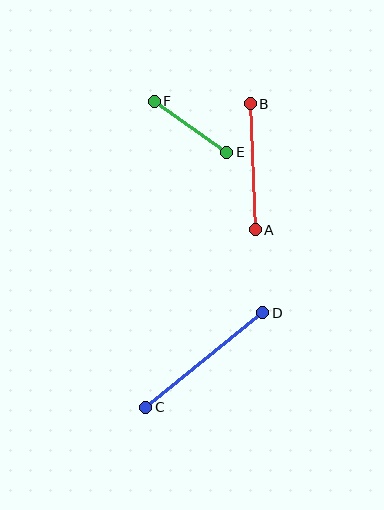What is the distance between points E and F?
The distance is approximately 89 pixels.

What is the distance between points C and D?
The distance is approximately 150 pixels.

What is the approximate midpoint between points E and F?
The midpoint is at approximately (190, 127) pixels.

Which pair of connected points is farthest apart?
Points C and D are farthest apart.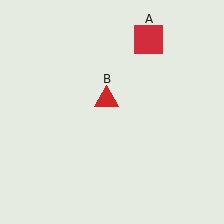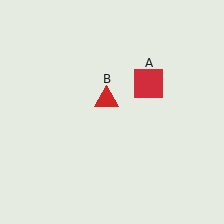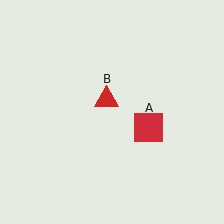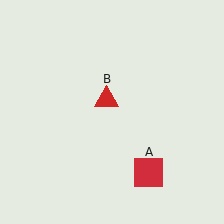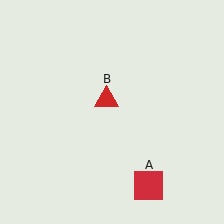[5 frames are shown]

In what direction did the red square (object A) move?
The red square (object A) moved down.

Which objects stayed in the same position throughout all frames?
Red triangle (object B) remained stationary.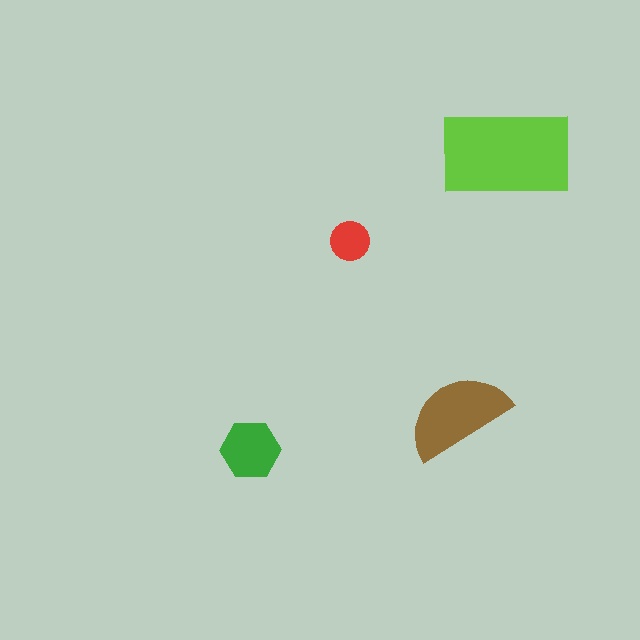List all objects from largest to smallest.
The lime rectangle, the brown semicircle, the green hexagon, the red circle.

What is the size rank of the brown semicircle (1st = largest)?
2nd.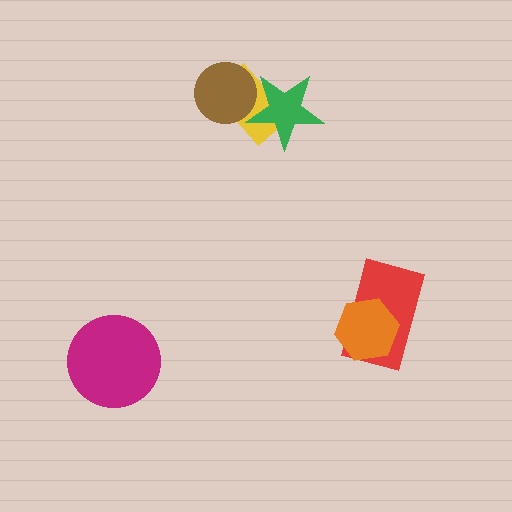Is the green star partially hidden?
No, no other shape covers it.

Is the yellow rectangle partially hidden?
Yes, it is partially covered by another shape.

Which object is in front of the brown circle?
The green star is in front of the brown circle.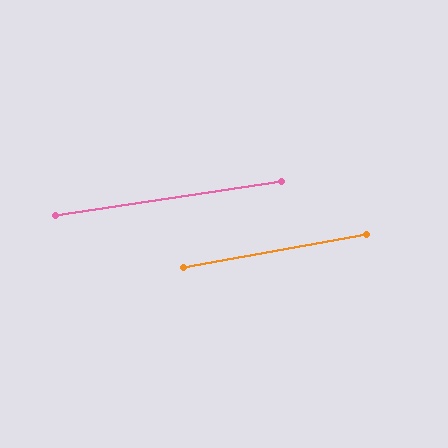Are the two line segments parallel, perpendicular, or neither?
Parallel — their directions differ by only 1.6°.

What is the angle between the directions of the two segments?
Approximately 2 degrees.